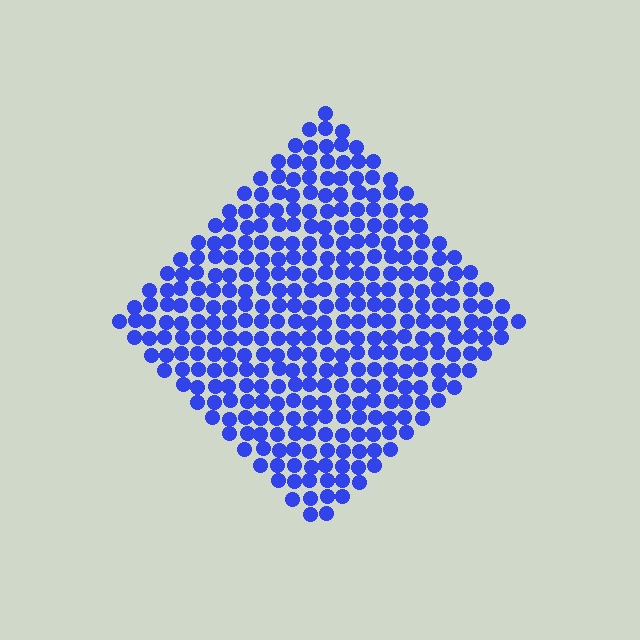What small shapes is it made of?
It is made of small circles.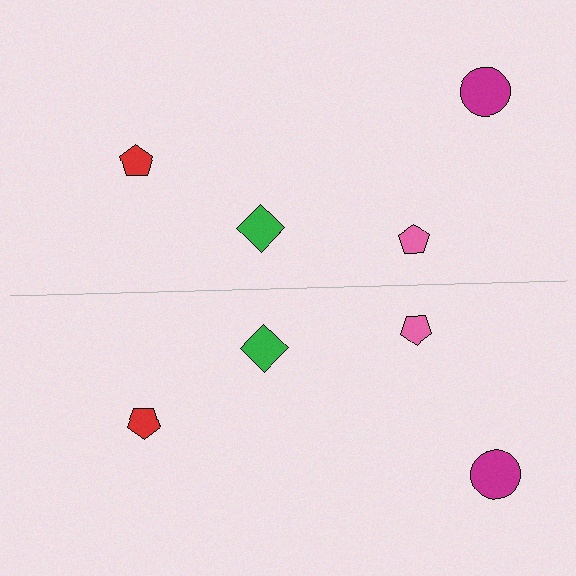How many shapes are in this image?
There are 8 shapes in this image.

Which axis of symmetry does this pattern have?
The pattern has a horizontal axis of symmetry running through the center of the image.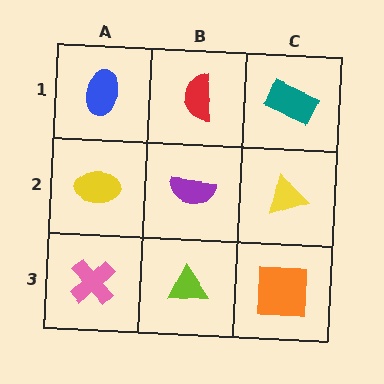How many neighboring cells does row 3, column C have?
2.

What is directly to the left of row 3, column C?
A lime triangle.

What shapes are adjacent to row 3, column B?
A purple semicircle (row 2, column B), a pink cross (row 3, column A), an orange square (row 3, column C).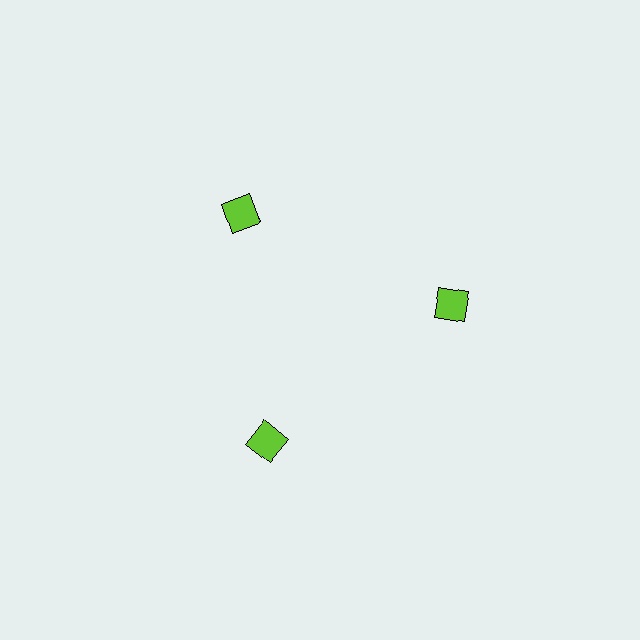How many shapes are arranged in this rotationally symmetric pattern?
There are 3 shapes, arranged in 3 groups of 1.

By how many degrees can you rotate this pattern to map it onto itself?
The pattern maps onto itself every 120 degrees of rotation.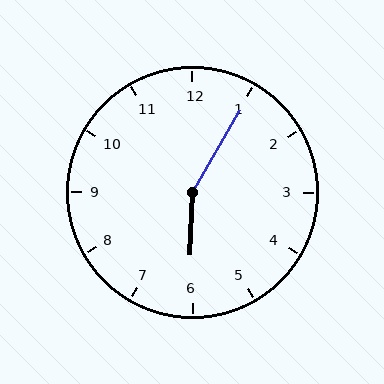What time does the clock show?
6:05.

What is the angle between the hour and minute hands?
Approximately 152 degrees.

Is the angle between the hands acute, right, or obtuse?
It is obtuse.